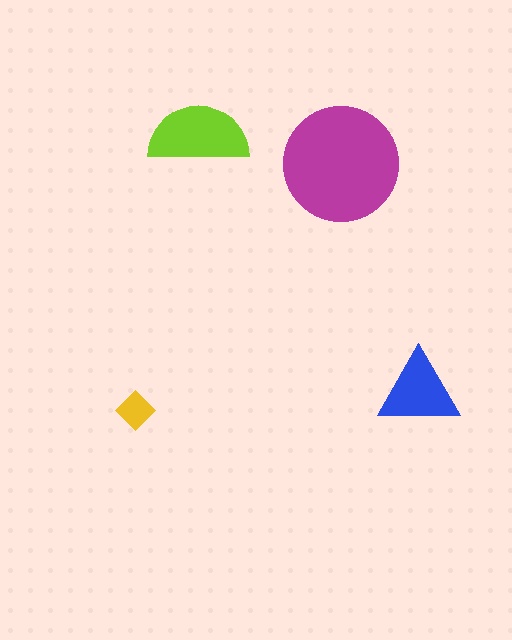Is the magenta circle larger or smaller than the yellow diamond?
Larger.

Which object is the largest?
The magenta circle.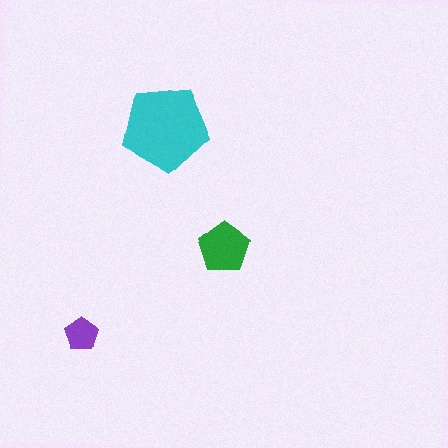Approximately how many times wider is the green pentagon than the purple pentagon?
About 1.5 times wider.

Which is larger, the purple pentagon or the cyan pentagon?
The cyan one.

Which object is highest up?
The cyan pentagon is topmost.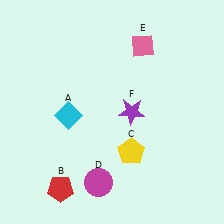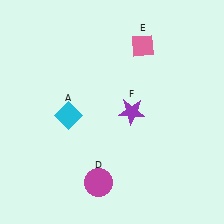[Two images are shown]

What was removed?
The red pentagon (B), the yellow pentagon (C) were removed in Image 2.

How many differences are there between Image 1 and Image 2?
There are 2 differences between the two images.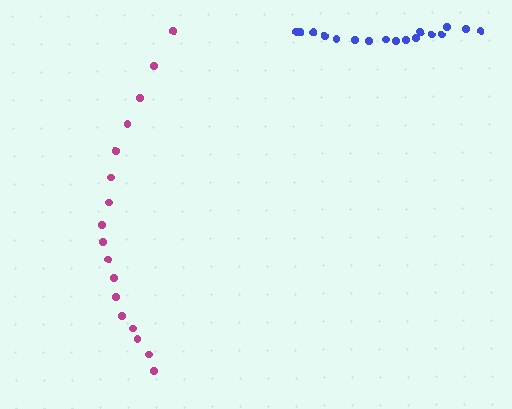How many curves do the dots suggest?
There are 2 distinct paths.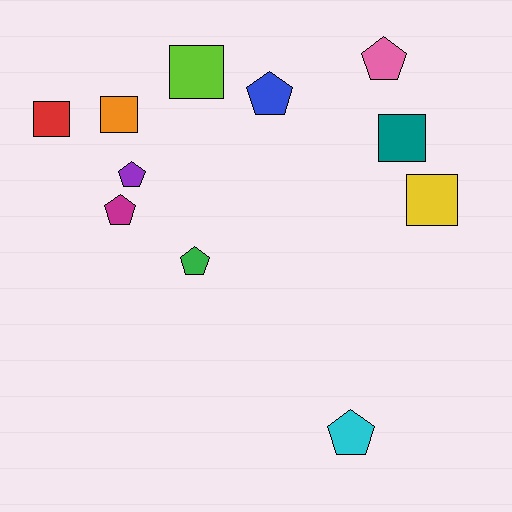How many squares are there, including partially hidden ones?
There are 5 squares.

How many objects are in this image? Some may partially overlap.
There are 11 objects.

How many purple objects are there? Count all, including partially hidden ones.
There is 1 purple object.